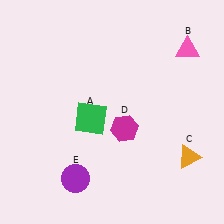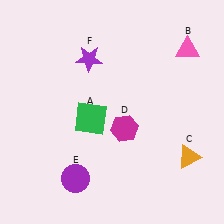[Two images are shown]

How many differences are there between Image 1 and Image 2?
There is 1 difference between the two images.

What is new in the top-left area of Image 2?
A purple star (F) was added in the top-left area of Image 2.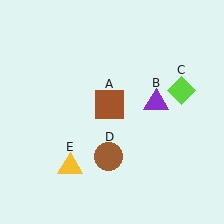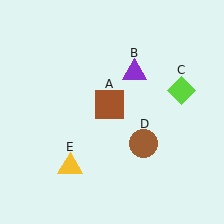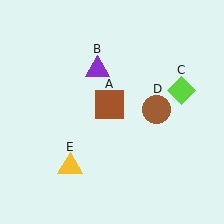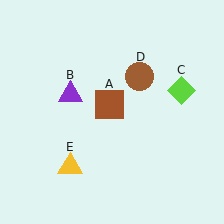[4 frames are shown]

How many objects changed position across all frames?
2 objects changed position: purple triangle (object B), brown circle (object D).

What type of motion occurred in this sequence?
The purple triangle (object B), brown circle (object D) rotated counterclockwise around the center of the scene.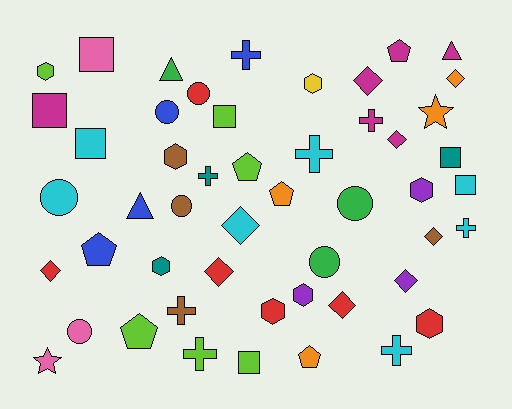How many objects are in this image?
There are 50 objects.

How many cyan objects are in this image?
There are 7 cyan objects.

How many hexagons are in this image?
There are 8 hexagons.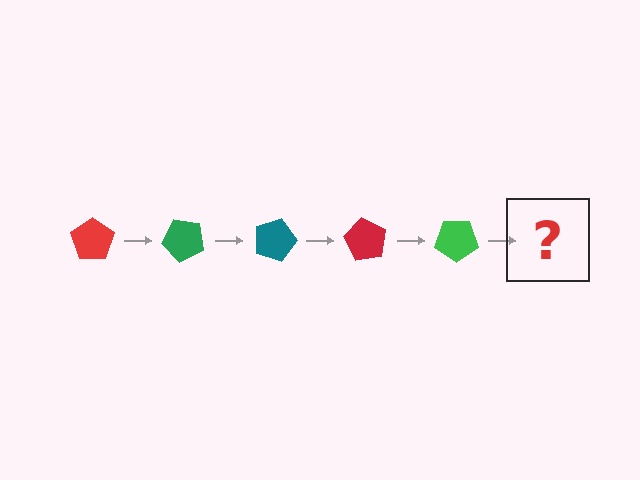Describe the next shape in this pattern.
It should be a teal pentagon, rotated 225 degrees from the start.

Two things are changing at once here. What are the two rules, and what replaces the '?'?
The two rules are that it rotates 45 degrees each step and the color cycles through red, green, and teal. The '?' should be a teal pentagon, rotated 225 degrees from the start.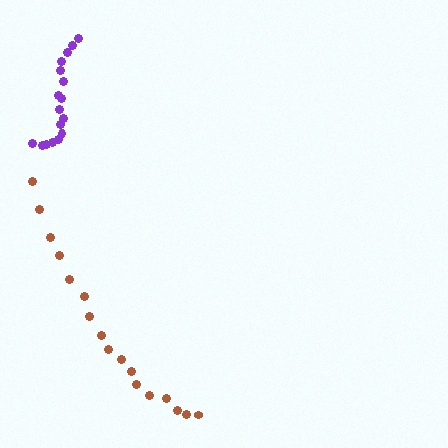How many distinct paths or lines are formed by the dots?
There are 2 distinct paths.